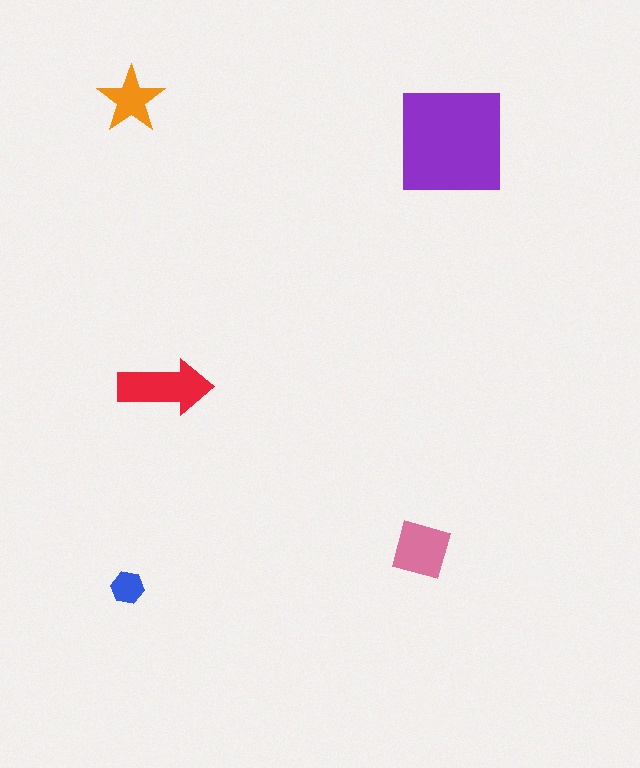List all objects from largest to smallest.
The purple square, the red arrow, the pink diamond, the orange star, the blue hexagon.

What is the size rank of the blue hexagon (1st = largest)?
5th.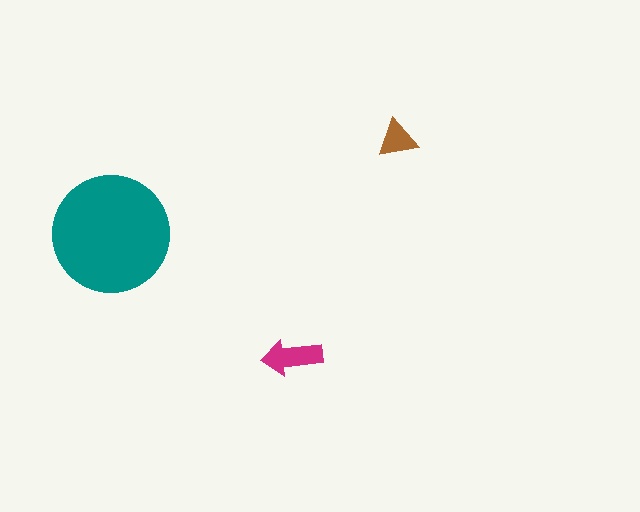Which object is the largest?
The teal circle.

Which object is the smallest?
The brown triangle.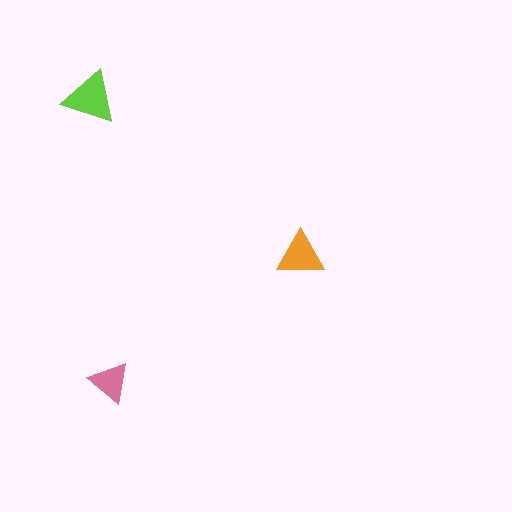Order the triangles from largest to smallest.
the lime one, the orange one, the pink one.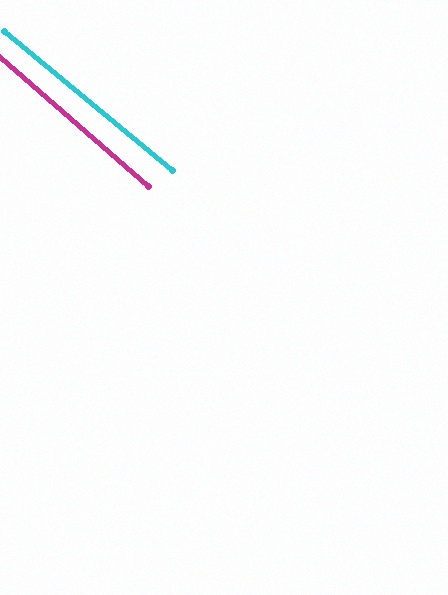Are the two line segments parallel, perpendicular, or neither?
Parallel — their directions differ by only 1.6°.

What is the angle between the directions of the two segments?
Approximately 2 degrees.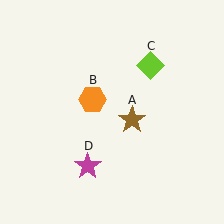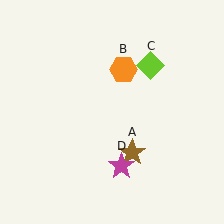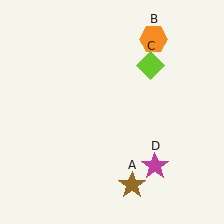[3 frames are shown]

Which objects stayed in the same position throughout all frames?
Lime diamond (object C) remained stationary.